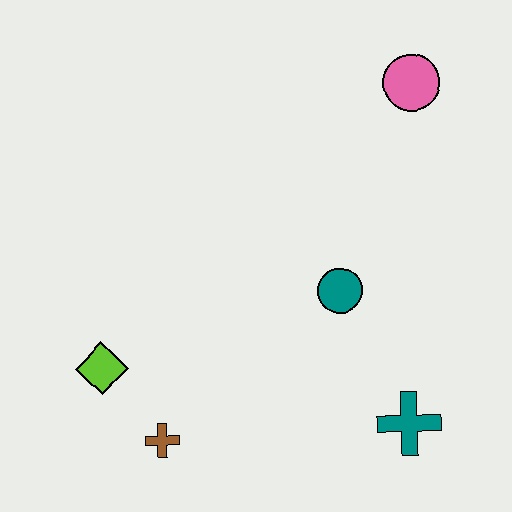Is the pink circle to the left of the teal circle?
No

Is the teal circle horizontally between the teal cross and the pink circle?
No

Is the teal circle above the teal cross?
Yes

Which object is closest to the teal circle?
The teal cross is closest to the teal circle.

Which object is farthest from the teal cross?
The pink circle is farthest from the teal cross.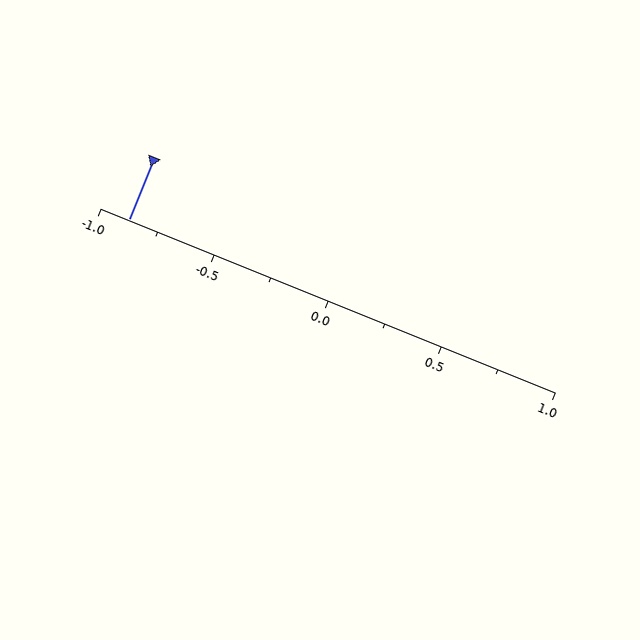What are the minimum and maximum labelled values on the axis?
The axis runs from -1.0 to 1.0.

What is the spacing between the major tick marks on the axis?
The major ticks are spaced 0.5 apart.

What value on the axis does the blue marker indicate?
The marker indicates approximately -0.88.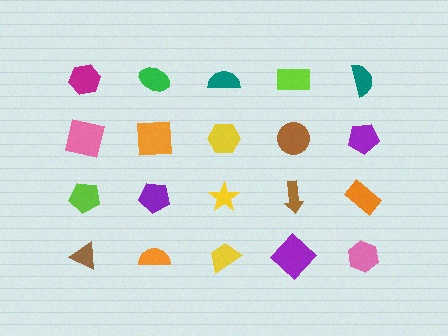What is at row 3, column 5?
An orange rectangle.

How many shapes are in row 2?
5 shapes.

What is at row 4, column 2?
An orange semicircle.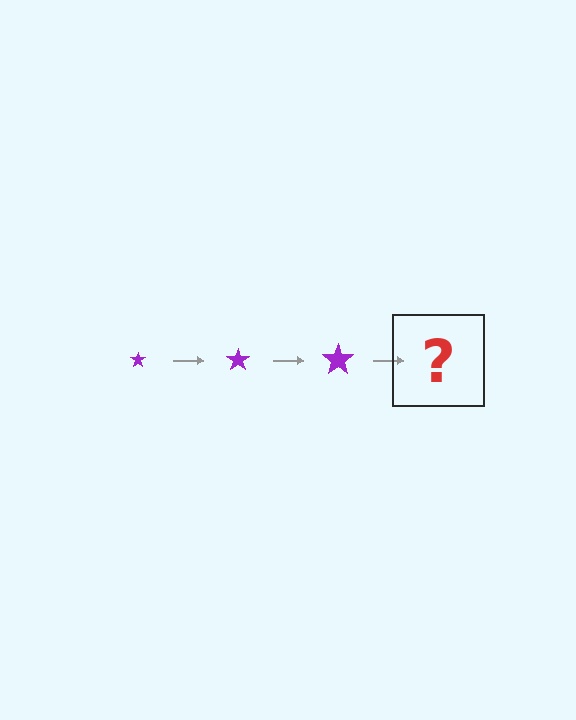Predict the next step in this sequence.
The next step is a purple star, larger than the previous one.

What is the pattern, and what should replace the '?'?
The pattern is that the star gets progressively larger each step. The '?' should be a purple star, larger than the previous one.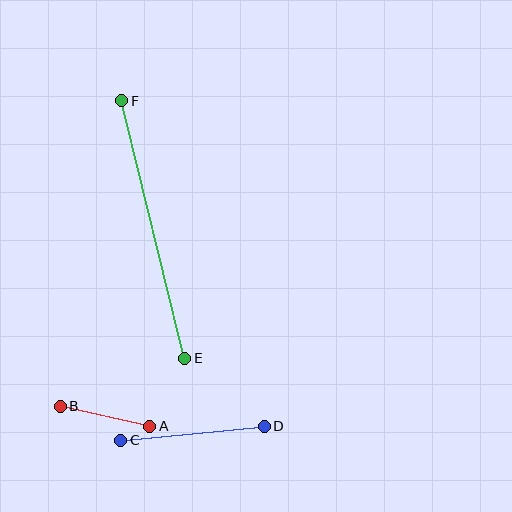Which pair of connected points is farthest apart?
Points E and F are farthest apart.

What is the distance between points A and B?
The distance is approximately 92 pixels.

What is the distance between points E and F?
The distance is approximately 265 pixels.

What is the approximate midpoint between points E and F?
The midpoint is at approximately (153, 230) pixels.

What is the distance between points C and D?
The distance is approximately 144 pixels.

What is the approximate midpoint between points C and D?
The midpoint is at approximately (192, 433) pixels.